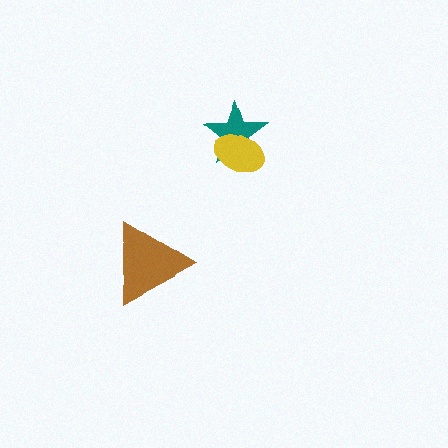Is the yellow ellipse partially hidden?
No, no other shape covers it.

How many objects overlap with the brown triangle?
0 objects overlap with the brown triangle.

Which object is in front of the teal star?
The yellow ellipse is in front of the teal star.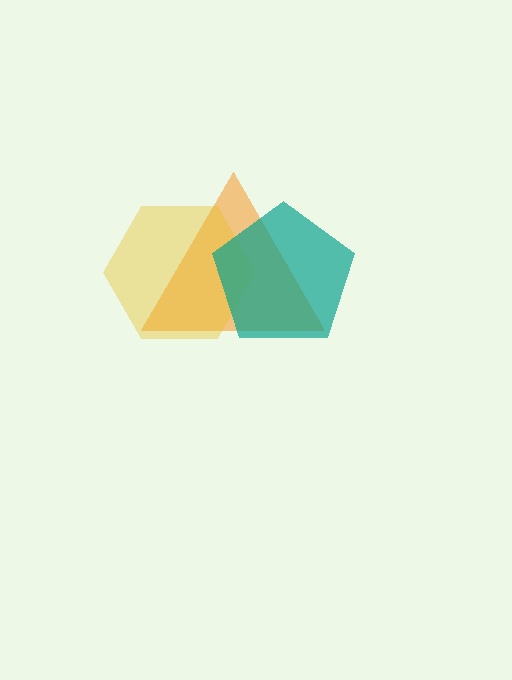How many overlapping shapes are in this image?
There are 3 overlapping shapes in the image.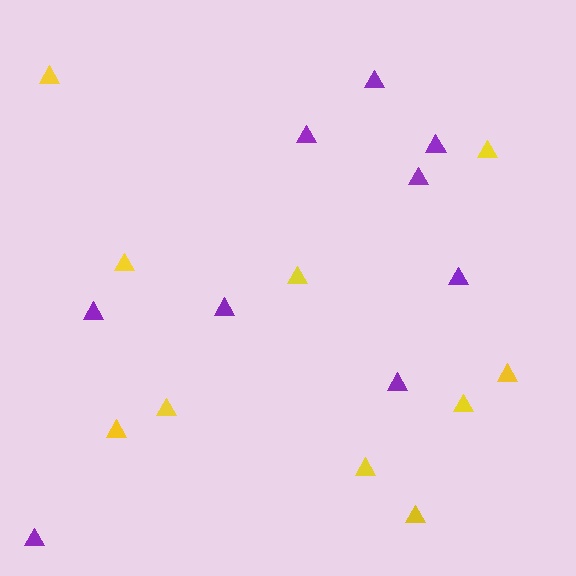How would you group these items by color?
There are 2 groups: one group of yellow triangles (10) and one group of purple triangles (9).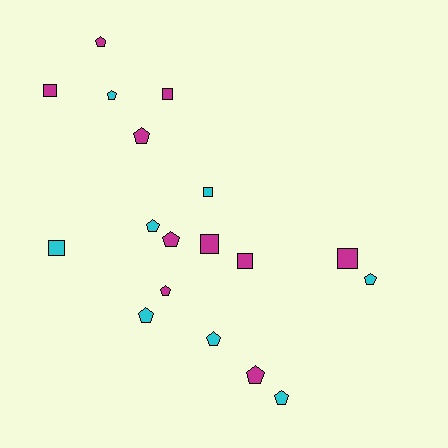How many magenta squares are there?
There are 5 magenta squares.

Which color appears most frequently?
Magenta, with 10 objects.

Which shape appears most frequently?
Pentagon, with 11 objects.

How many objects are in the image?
There are 18 objects.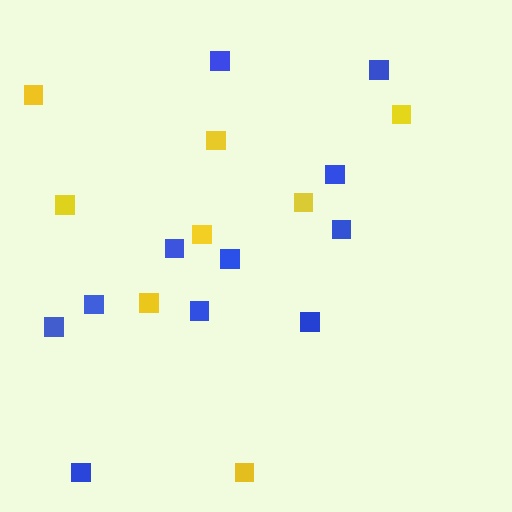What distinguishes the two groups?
There are 2 groups: one group of yellow squares (8) and one group of blue squares (11).